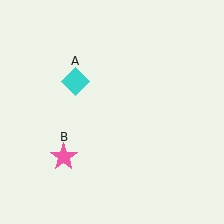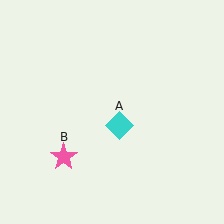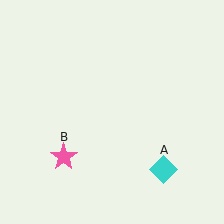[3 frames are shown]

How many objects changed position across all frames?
1 object changed position: cyan diamond (object A).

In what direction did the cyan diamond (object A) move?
The cyan diamond (object A) moved down and to the right.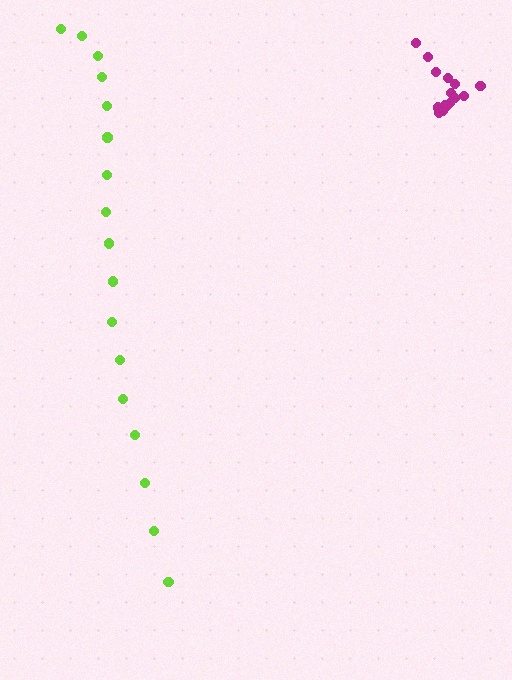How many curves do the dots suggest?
There are 2 distinct paths.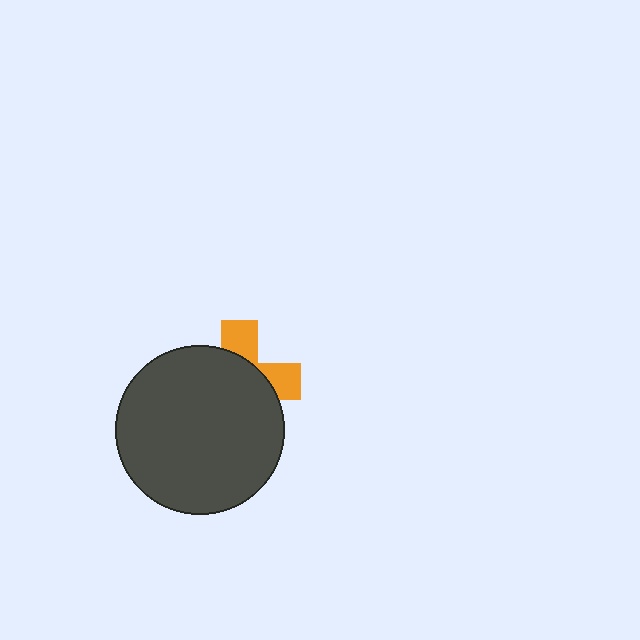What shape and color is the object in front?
The object in front is a dark gray circle.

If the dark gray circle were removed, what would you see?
You would see the complete orange cross.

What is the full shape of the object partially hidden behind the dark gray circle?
The partially hidden object is an orange cross.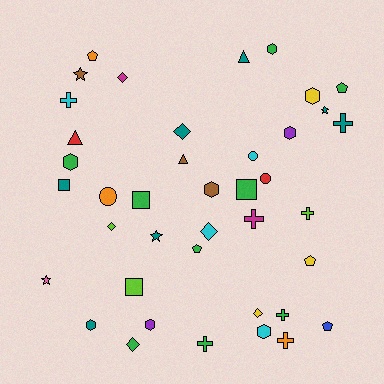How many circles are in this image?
There are 3 circles.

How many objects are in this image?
There are 40 objects.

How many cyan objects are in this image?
There are 4 cyan objects.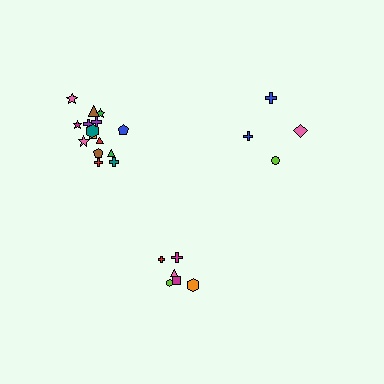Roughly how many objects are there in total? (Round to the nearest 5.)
Roughly 25 objects in total.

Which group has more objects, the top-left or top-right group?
The top-left group.